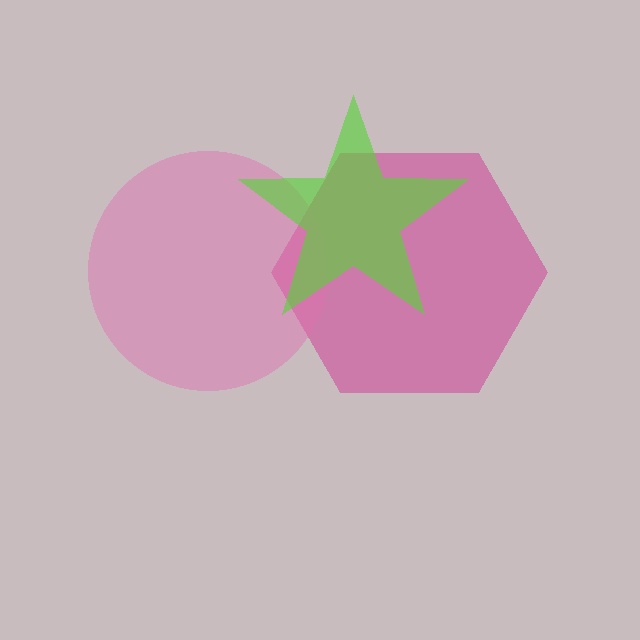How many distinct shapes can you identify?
There are 3 distinct shapes: a magenta hexagon, a pink circle, a lime star.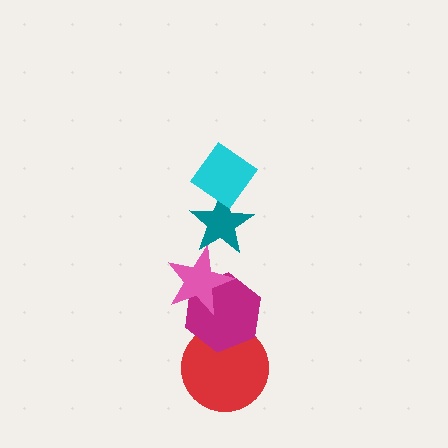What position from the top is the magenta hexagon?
The magenta hexagon is 4th from the top.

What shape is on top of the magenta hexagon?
The pink star is on top of the magenta hexagon.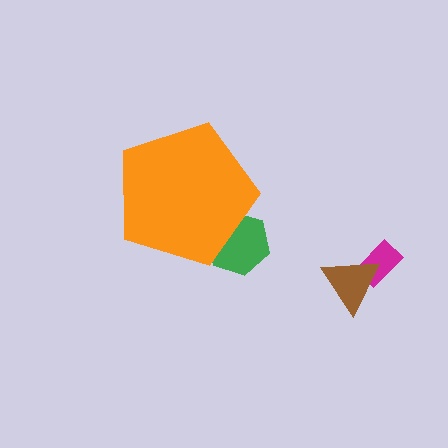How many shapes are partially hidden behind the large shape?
1 shape is partially hidden.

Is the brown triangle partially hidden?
No, the brown triangle is fully visible.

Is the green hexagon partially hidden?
Yes, the green hexagon is partially hidden behind the orange pentagon.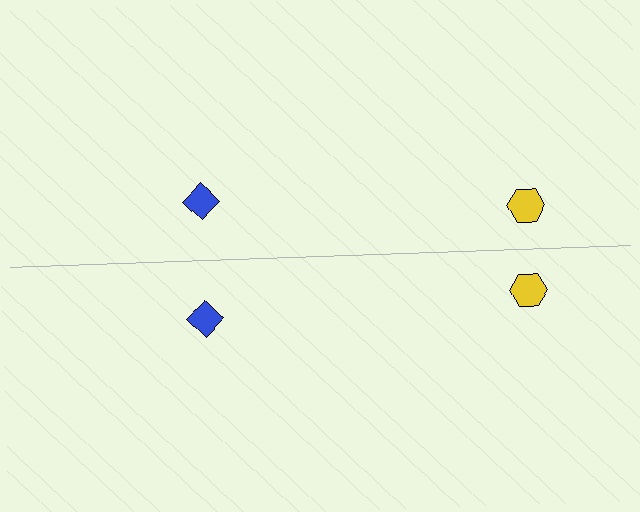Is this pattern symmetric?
Yes, this pattern has bilateral (reflection) symmetry.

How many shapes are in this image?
There are 4 shapes in this image.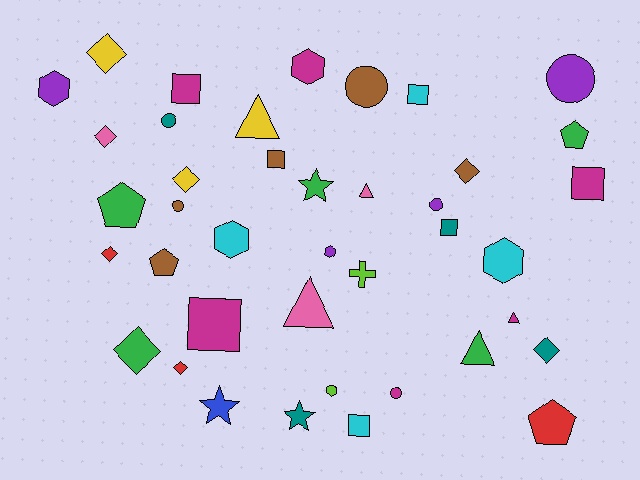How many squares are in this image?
There are 7 squares.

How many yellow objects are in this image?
There are 3 yellow objects.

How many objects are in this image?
There are 40 objects.